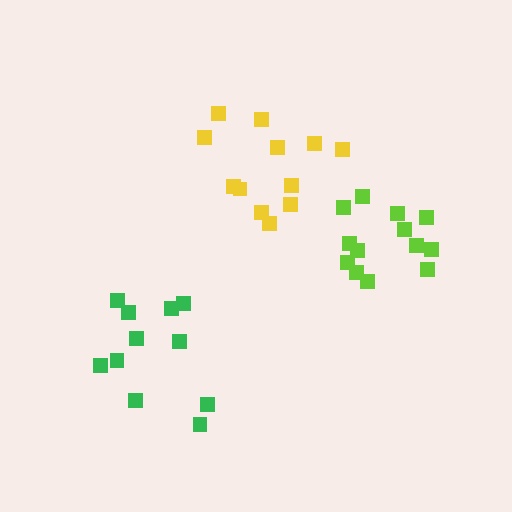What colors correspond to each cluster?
The clusters are colored: green, lime, yellow.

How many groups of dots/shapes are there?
There are 3 groups.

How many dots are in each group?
Group 1: 11 dots, Group 2: 13 dots, Group 3: 12 dots (36 total).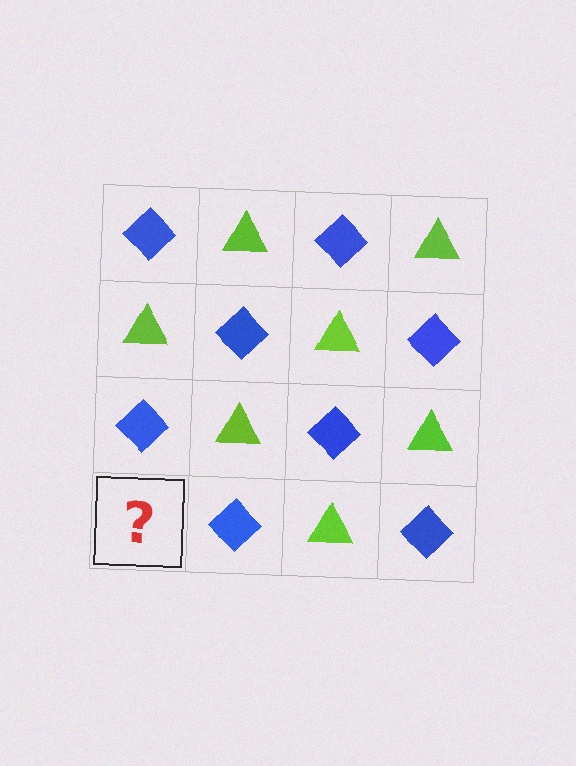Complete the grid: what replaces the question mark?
The question mark should be replaced with a lime triangle.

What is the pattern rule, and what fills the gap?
The rule is that it alternates blue diamond and lime triangle in a checkerboard pattern. The gap should be filled with a lime triangle.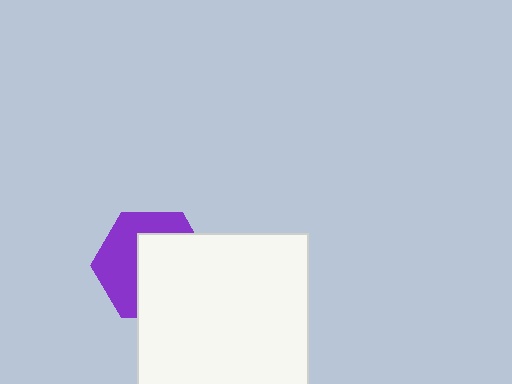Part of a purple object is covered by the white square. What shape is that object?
It is a hexagon.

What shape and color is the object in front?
The object in front is a white square.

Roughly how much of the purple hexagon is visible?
About half of it is visible (roughly 46%).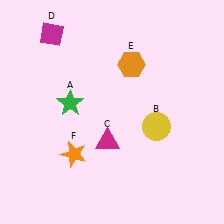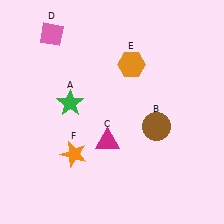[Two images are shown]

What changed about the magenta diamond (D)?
In Image 1, D is magenta. In Image 2, it changed to pink.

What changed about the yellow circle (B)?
In Image 1, B is yellow. In Image 2, it changed to brown.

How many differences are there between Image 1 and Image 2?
There are 2 differences between the two images.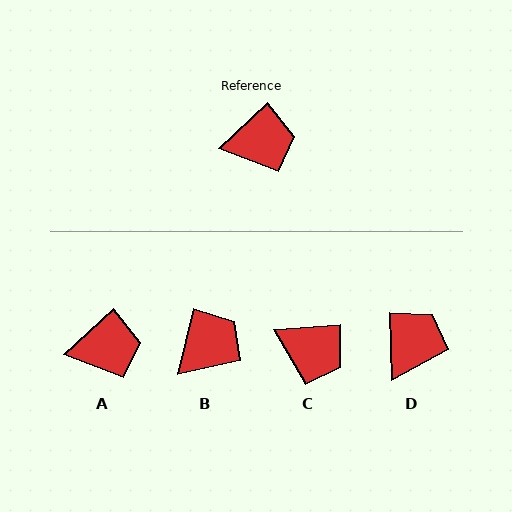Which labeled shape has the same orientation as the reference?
A.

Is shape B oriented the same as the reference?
No, it is off by about 34 degrees.